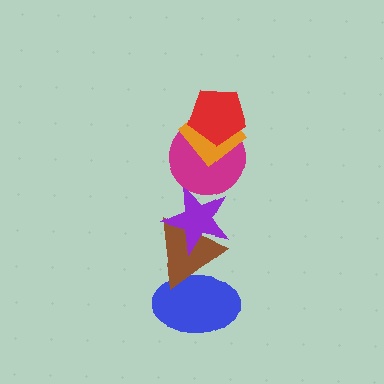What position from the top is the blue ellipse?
The blue ellipse is 6th from the top.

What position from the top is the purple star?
The purple star is 4th from the top.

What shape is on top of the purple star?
The magenta circle is on top of the purple star.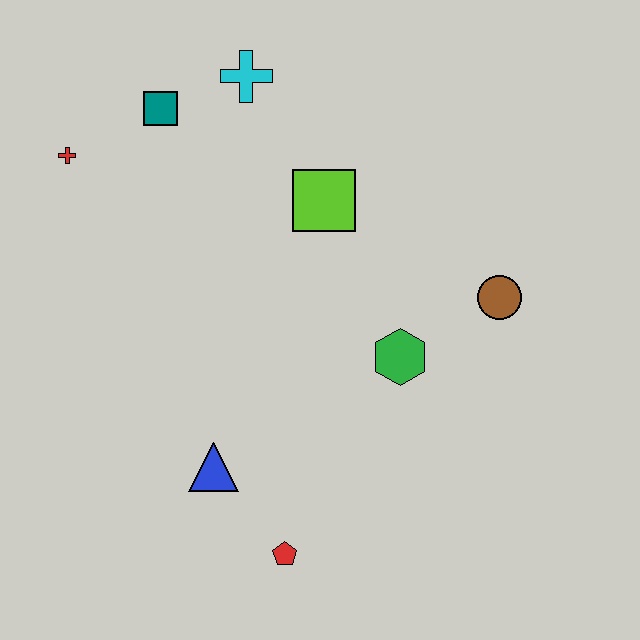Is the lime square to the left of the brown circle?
Yes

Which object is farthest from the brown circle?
The red cross is farthest from the brown circle.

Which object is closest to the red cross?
The teal square is closest to the red cross.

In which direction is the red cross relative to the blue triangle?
The red cross is above the blue triangle.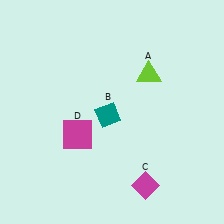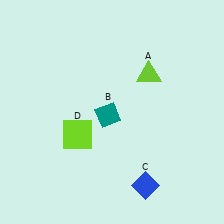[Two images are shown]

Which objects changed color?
C changed from magenta to blue. D changed from magenta to lime.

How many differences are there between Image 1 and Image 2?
There are 2 differences between the two images.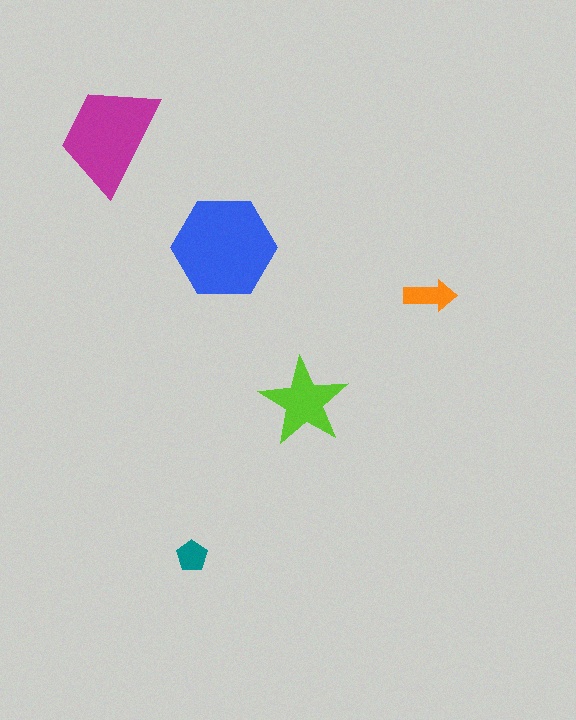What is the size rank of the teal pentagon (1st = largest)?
5th.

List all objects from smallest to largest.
The teal pentagon, the orange arrow, the lime star, the magenta trapezoid, the blue hexagon.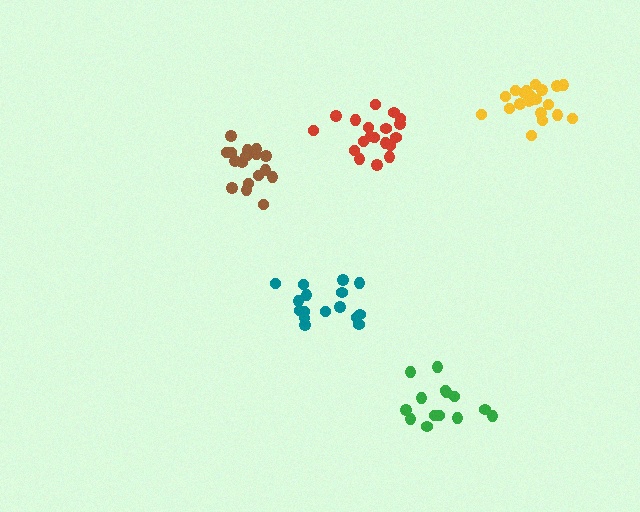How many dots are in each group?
Group 1: 16 dots, Group 2: 19 dots, Group 3: 14 dots, Group 4: 20 dots, Group 5: 18 dots (87 total).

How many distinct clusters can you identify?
There are 5 distinct clusters.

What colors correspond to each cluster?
The clusters are colored: teal, red, green, yellow, brown.